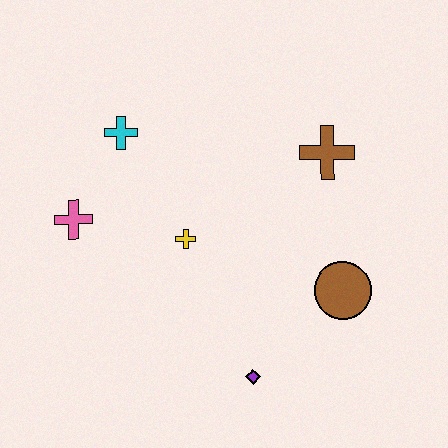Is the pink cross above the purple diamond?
Yes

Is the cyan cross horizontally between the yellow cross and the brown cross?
No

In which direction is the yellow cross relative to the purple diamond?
The yellow cross is above the purple diamond.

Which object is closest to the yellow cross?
The pink cross is closest to the yellow cross.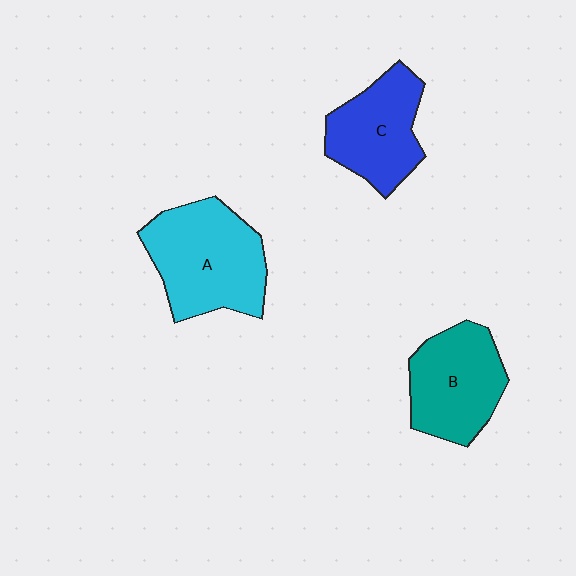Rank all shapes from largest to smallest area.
From largest to smallest: A (cyan), B (teal), C (blue).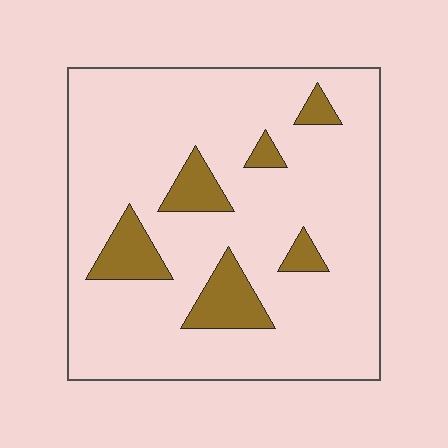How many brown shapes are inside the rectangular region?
6.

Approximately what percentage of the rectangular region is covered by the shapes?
Approximately 15%.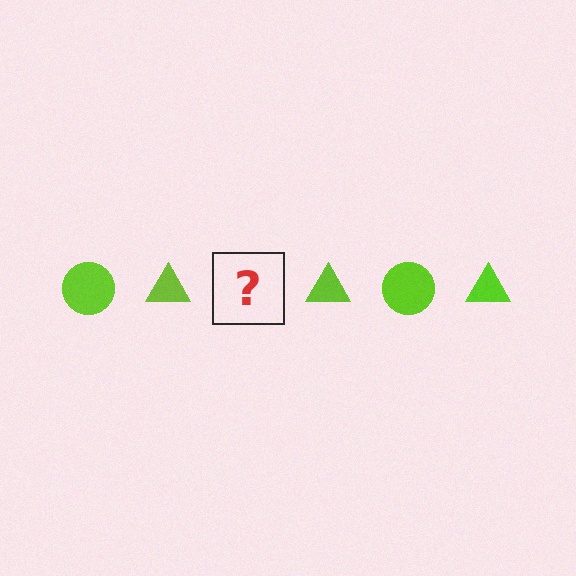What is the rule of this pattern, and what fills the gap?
The rule is that the pattern cycles through circle, triangle shapes in lime. The gap should be filled with a lime circle.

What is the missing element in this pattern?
The missing element is a lime circle.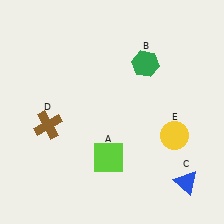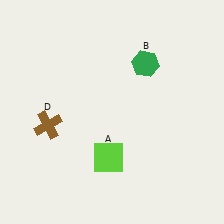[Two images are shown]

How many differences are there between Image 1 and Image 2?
There are 2 differences between the two images.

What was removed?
The blue triangle (C), the yellow circle (E) were removed in Image 2.